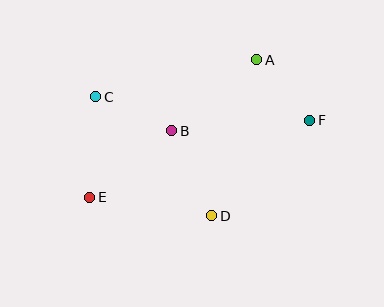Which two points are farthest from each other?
Points E and F are farthest from each other.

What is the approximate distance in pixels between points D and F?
The distance between D and F is approximately 136 pixels.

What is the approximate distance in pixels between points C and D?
The distance between C and D is approximately 166 pixels.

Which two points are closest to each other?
Points A and F are closest to each other.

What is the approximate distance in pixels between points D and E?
The distance between D and E is approximately 124 pixels.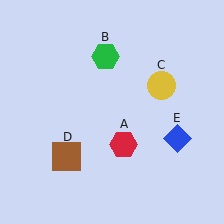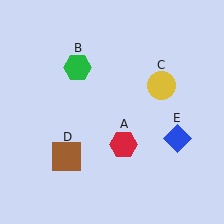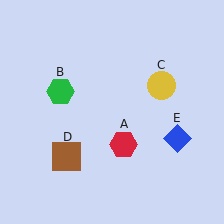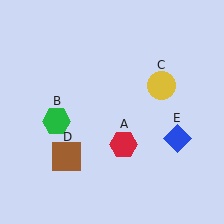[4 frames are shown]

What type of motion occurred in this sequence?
The green hexagon (object B) rotated counterclockwise around the center of the scene.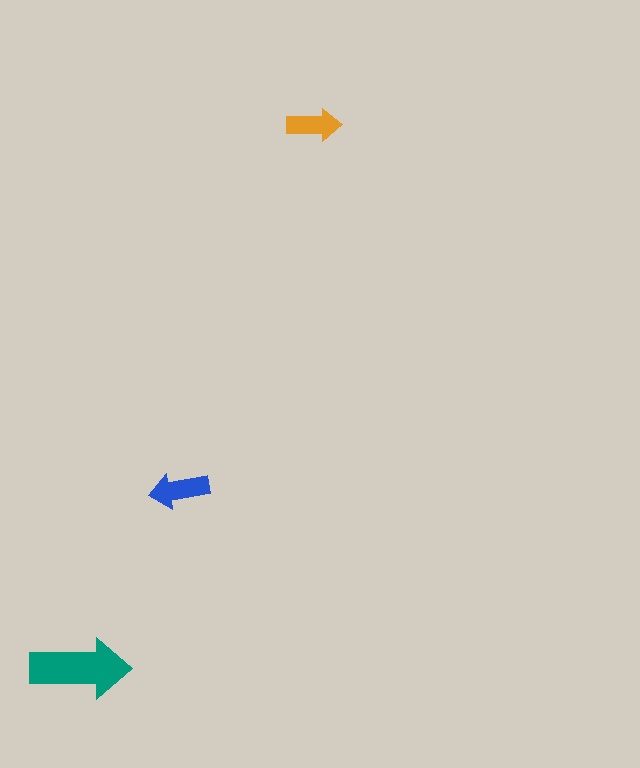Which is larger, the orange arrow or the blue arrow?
The blue one.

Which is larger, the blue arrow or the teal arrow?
The teal one.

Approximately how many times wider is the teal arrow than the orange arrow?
About 2 times wider.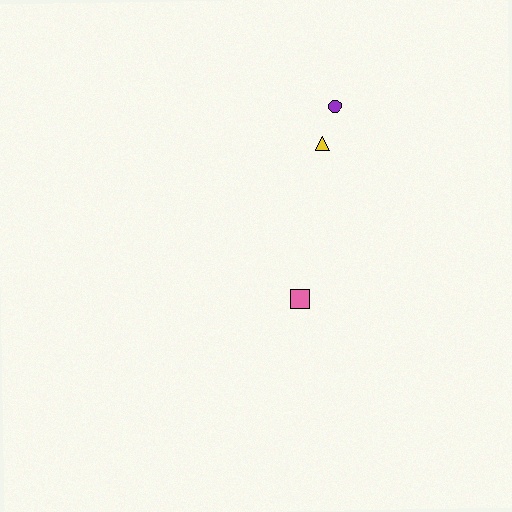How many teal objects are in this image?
There are no teal objects.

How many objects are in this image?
There are 3 objects.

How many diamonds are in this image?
There are no diamonds.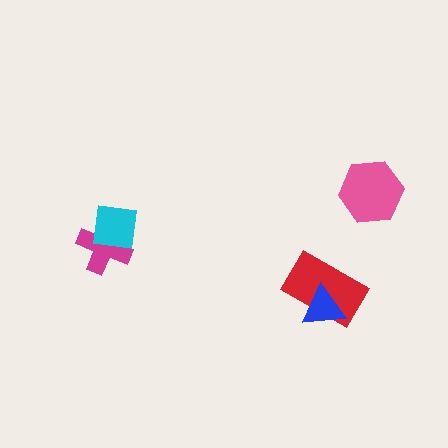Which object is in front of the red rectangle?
The blue triangle is in front of the red rectangle.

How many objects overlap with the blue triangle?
1 object overlaps with the blue triangle.